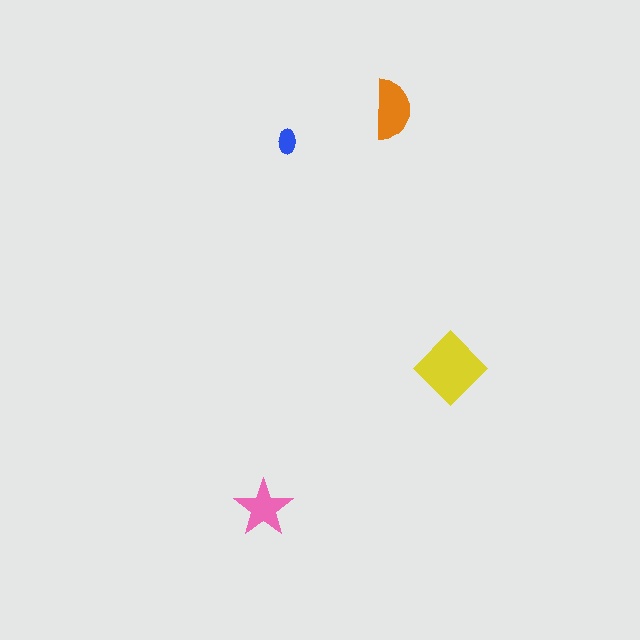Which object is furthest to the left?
The pink star is leftmost.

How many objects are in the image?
There are 4 objects in the image.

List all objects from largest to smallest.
The yellow diamond, the orange semicircle, the pink star, the blue ellipse.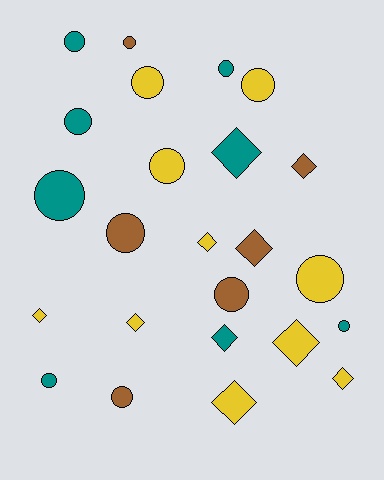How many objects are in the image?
There are 24 objects.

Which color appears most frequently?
Yellow, with 10 objects.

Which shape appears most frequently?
Circle, with 14 objects.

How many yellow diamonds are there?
There are 6 yellow diamonds.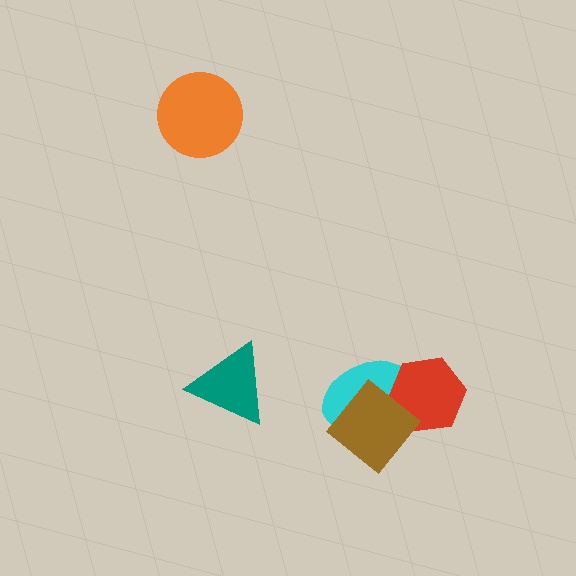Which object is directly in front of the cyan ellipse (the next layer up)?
The red hexagon is directly in front of the cyan ellipse.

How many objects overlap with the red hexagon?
2 objects overlap with the red hexagon.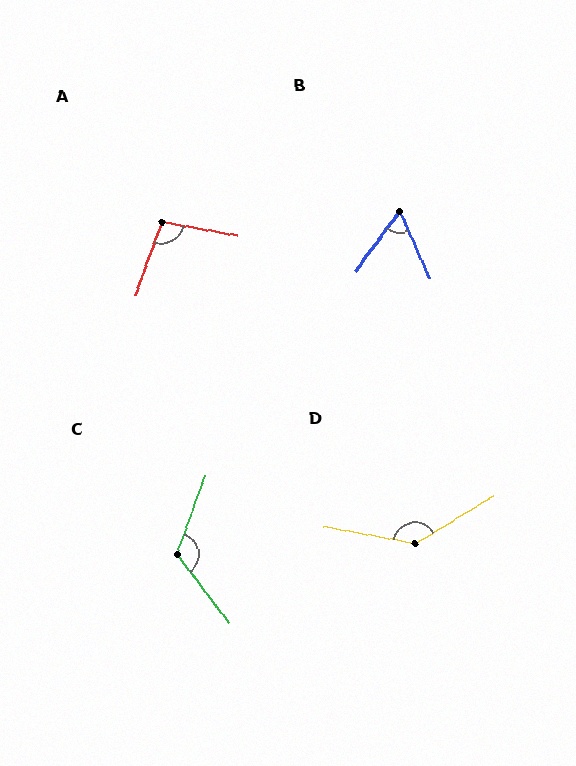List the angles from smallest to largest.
B (60°), A (100°), C (122°), D (138°).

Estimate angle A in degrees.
Approximately 100 degrees.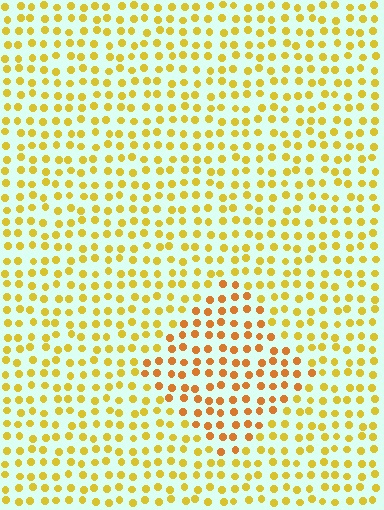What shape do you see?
I see a diamond.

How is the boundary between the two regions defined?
The boundary is defined purely by a slight shift in hue (about 26 degrees). Spacing, size, and orientation are identical on both sides.